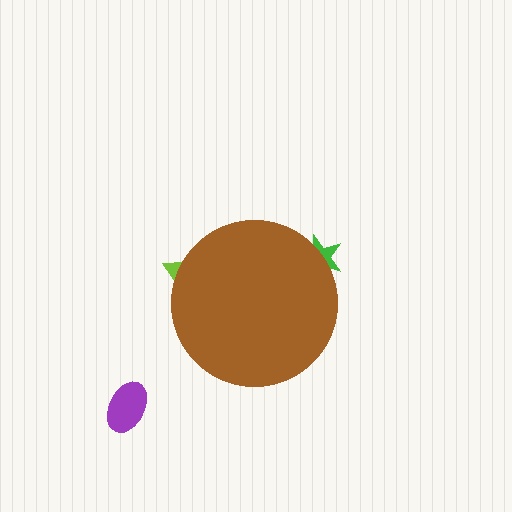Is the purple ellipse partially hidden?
No, the purple ellipse is fully visible.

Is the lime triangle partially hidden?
Yes, the lime triangle is partially hidden behind the brown circle.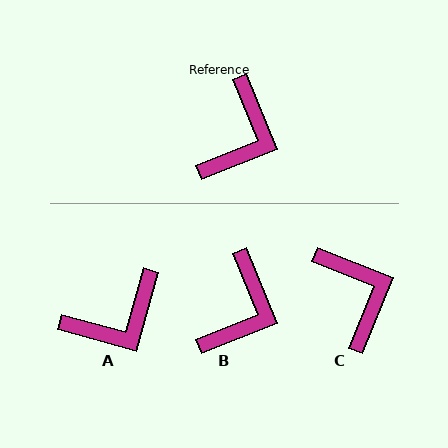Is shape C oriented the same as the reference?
No, it is off by about 46 degrees.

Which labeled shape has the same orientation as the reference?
B.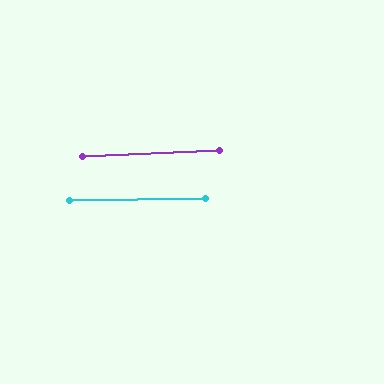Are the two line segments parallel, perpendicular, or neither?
Parallel — their directions differ by only 1.2°.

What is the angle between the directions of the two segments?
Approximately 1 degree.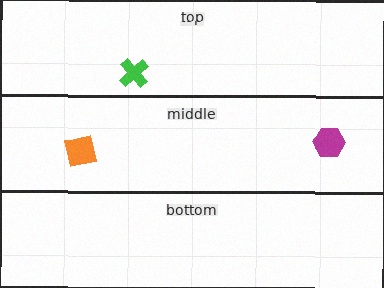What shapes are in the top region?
The green cross.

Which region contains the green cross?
The top region.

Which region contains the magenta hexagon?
The middle region.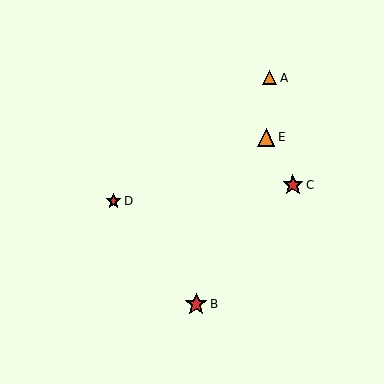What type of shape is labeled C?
Shape C is a red star.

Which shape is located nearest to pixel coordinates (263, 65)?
The orange triangle (labeled A) at (270, 78) is nearest to that location.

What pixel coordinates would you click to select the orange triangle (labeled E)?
Click at (266, 137) to select the orange triangle E.